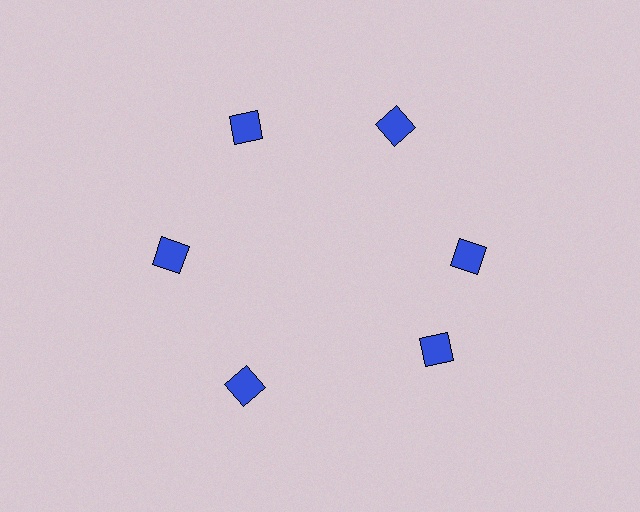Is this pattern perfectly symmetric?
No. The 6 blue squares are arranged in a ring, but one element near the 5 o'clock position is rotated out of alignment along the ring, breaking the 6-fold rotational symmetry.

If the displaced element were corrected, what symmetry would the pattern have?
It would have 6-fold rotational symmetry — the pattern would map onto itself every 60 degrees.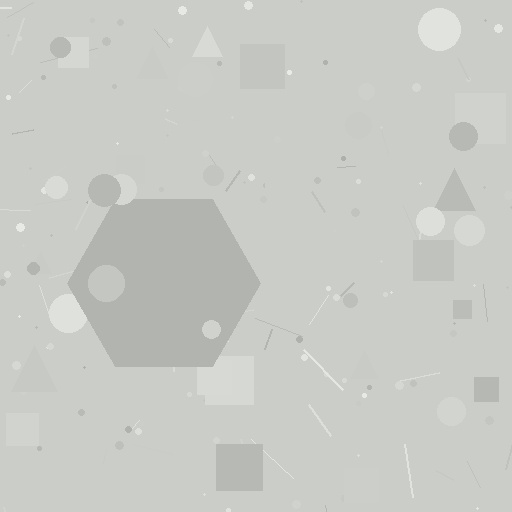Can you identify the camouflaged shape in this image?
The camouflaged shape is a hexagon.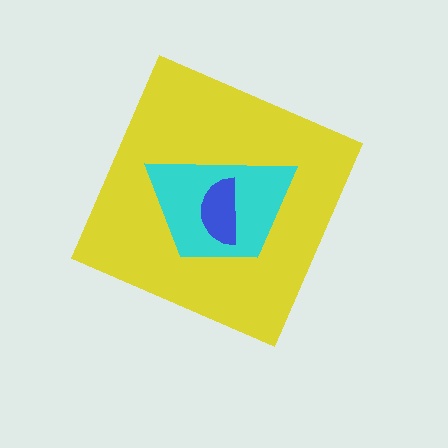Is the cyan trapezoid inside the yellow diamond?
Yes.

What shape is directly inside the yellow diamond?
The cyan trapezoid.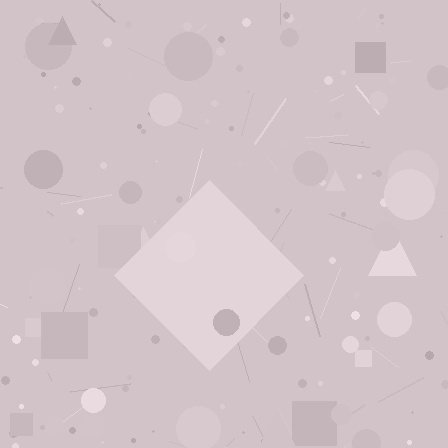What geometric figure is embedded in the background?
A diamond is embedded in the background.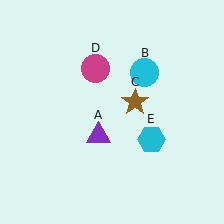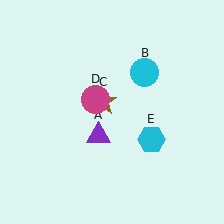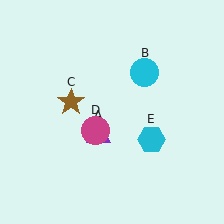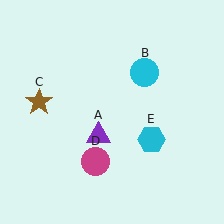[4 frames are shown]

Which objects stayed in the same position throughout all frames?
Purple triangle (object A) and cyan circle (object B) and cyan hexagon (object E) remained stationary.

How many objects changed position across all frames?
2 objects changed position: brown star (object C), magenta circle (object D).